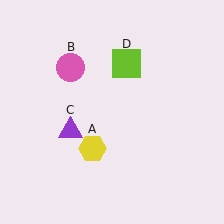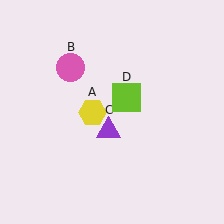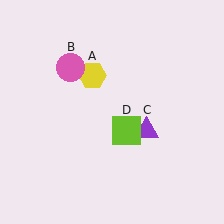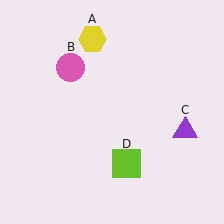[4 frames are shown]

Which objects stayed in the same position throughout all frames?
Pink circle (object B) remained stationary.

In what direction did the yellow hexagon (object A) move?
The yellow hexagon (object A) moved up.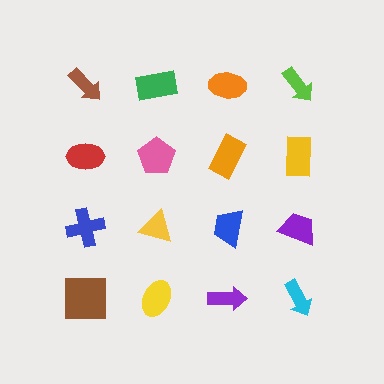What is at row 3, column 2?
A yellow triangle.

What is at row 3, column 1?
A blue cross.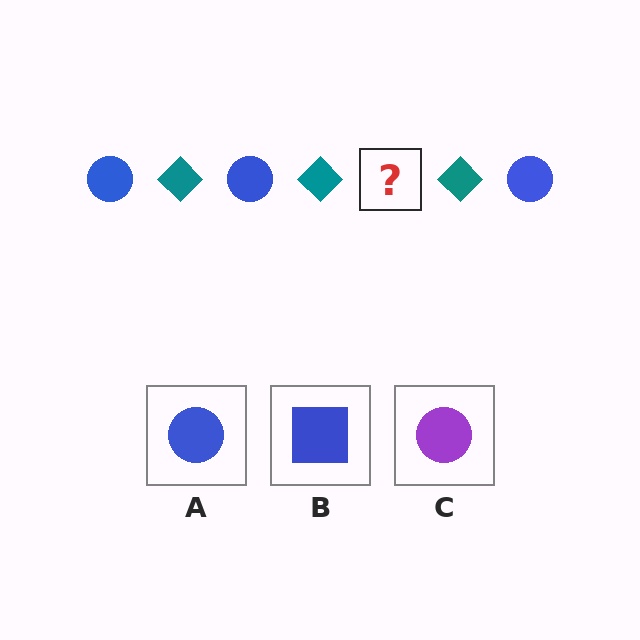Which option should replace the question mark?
Option A.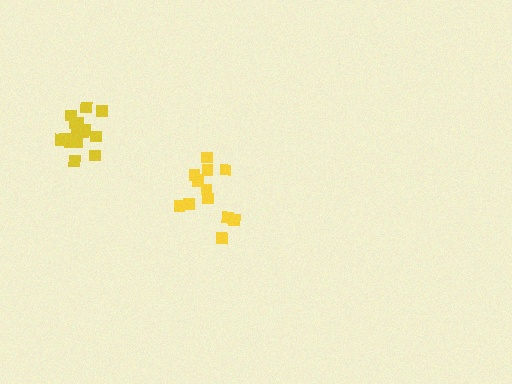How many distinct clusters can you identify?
There are 2 distinct clusters.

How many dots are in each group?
Group 1: 16 dots, Group 2: 13 dots (29 total).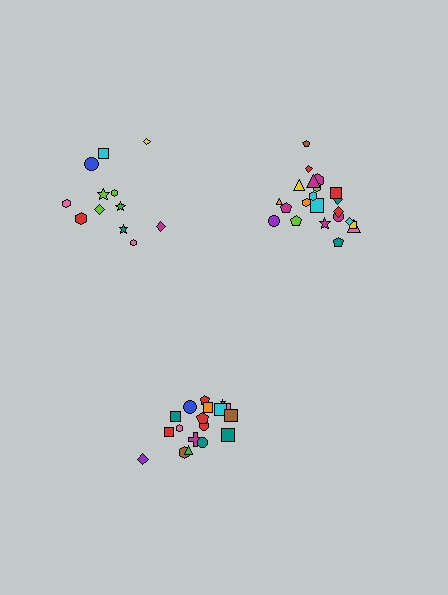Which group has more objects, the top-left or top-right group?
The top-right group.